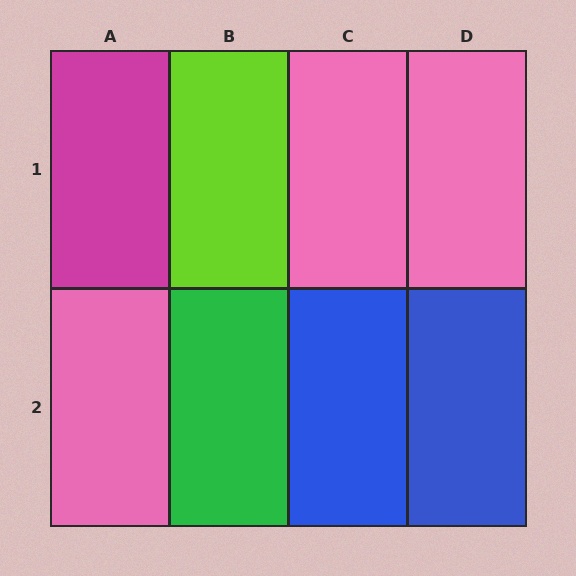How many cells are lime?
1 cell is lime.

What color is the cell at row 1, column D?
Pink.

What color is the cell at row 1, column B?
Lime.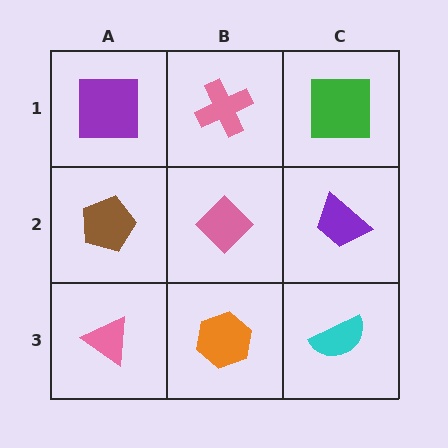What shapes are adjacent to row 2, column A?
A purple square (row 1, column A), a pink triangle (row 3, column A), a pink diamond (row 2, column B).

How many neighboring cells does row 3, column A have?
2.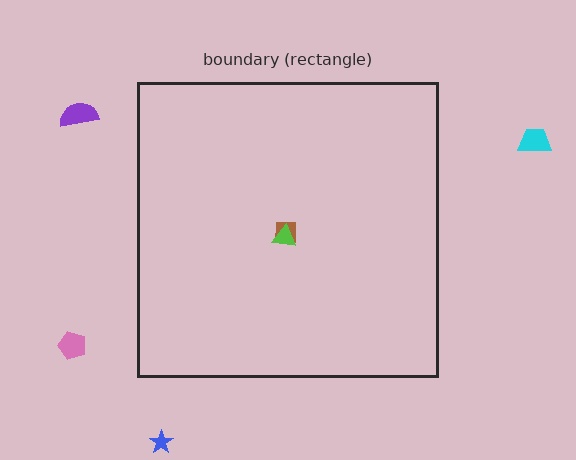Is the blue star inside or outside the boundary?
Outside.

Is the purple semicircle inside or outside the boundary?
Outside.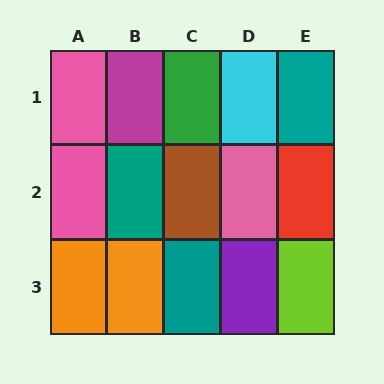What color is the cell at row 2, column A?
Pink.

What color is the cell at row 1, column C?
Green.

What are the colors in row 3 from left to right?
Orange, orange, teal, purple, lime.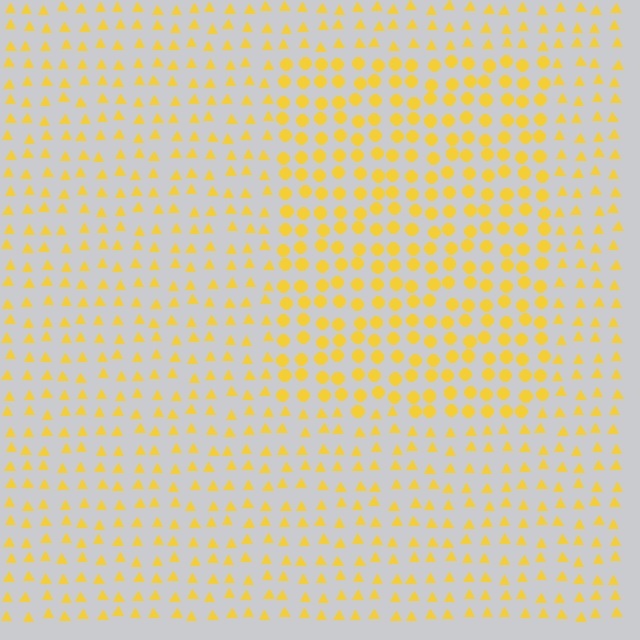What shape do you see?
I see a rectangle.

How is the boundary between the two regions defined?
The boundary is defined by a change in element shape: circles inside vs. triangles outside. All elements share the same color and spacing.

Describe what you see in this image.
The image is filled with small yellow elements arranged in a uniform grid. A rectangle-shaped region contains circles, while the surrounding area contains triangles. The boundary is defined purely by the change in element shape.